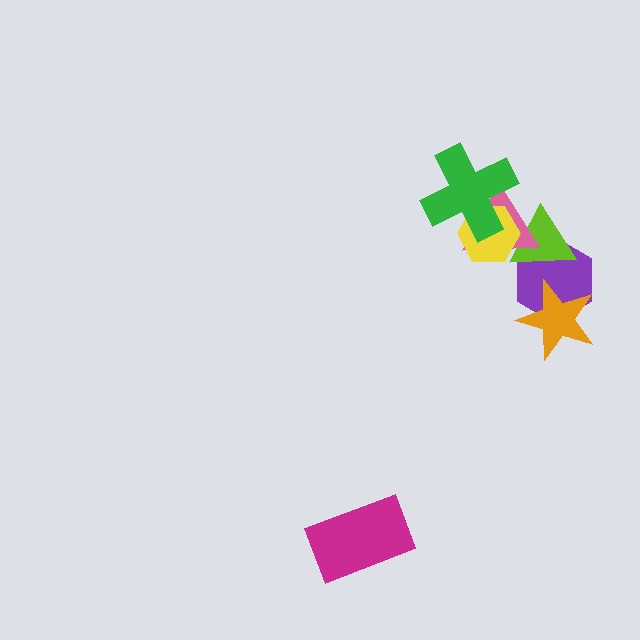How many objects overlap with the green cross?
2 objects overlap with the green cross.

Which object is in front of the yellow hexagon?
The green cross is in front of the yellow hexagon.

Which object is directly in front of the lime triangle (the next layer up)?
The pink triangle is directly in front of the lime triangle.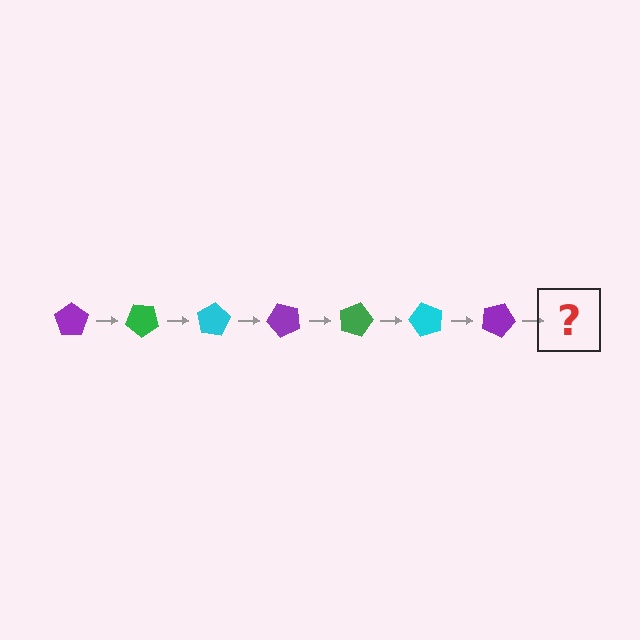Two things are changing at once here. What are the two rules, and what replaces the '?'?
The two rules are that it rotates 40 degrees each step and the color cycles through purple, green, and cyan. The '?' should be a green pentagon, rotated 280 degrees from the start.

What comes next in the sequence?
The next element should be a green pentagon, rotated 280 degrees from the start.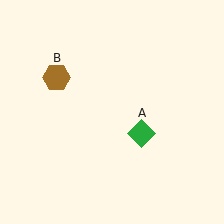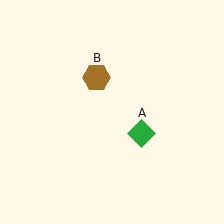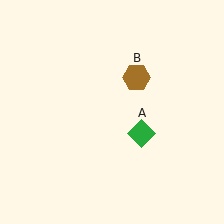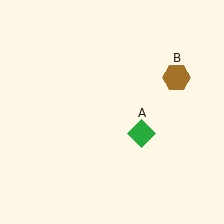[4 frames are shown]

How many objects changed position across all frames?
1 object changed position: brown hexagon (object B).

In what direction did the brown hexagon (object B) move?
The brown hexagon (object B) moved right.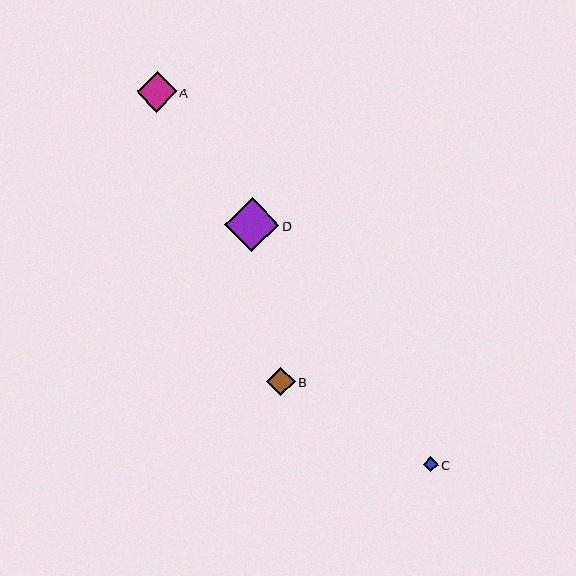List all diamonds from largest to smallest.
From largest to smallest: D, A, B, C.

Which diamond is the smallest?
Diamond C is the smallest with a size of approximately 15 pixels.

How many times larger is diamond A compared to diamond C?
Diamond A is approximately 2.7 times the size of diamond C.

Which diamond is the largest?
Diamond D is the largest with a size of approximately 54 pixels.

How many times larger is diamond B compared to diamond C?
Diamond B is approximately 1.9 times the size of diamond C.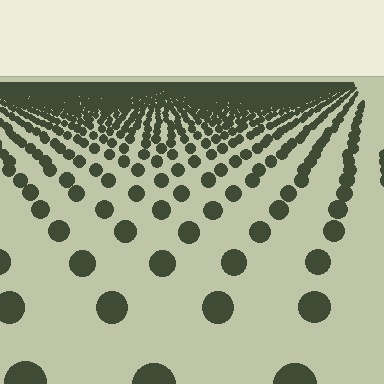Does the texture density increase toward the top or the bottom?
Density increases toward the top.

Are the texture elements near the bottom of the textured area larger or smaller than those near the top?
Larger. Near the bottom, elements are closer to the viewer and appear at a bigger on-screen size.